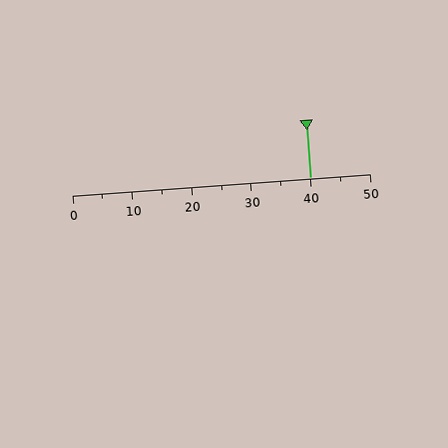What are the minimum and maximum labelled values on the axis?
The axis runs from 0 to 50.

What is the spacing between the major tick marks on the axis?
The major ticks are spaced 10 apart.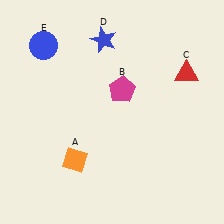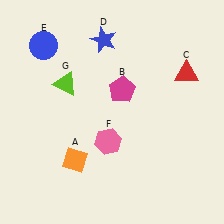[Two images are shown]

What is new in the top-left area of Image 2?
A lime triangle (G) was added in the top-left area of Image 2.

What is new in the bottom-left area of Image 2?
A pink hexagon (F) was added in the bottom-left area of Image 2.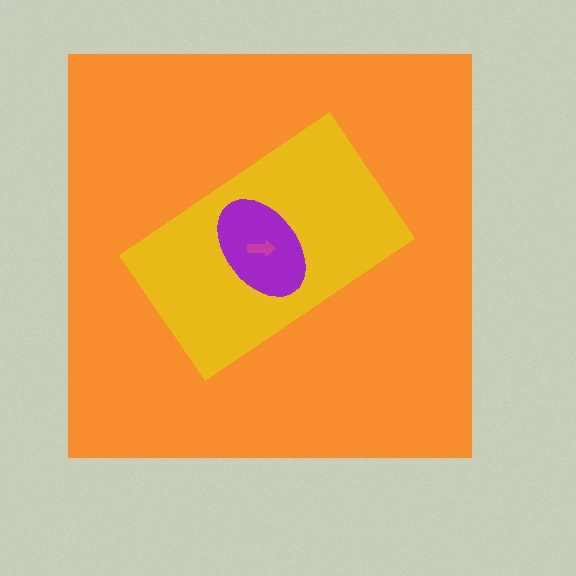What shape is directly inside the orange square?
The yellow rectangle.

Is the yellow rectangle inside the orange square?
Yes.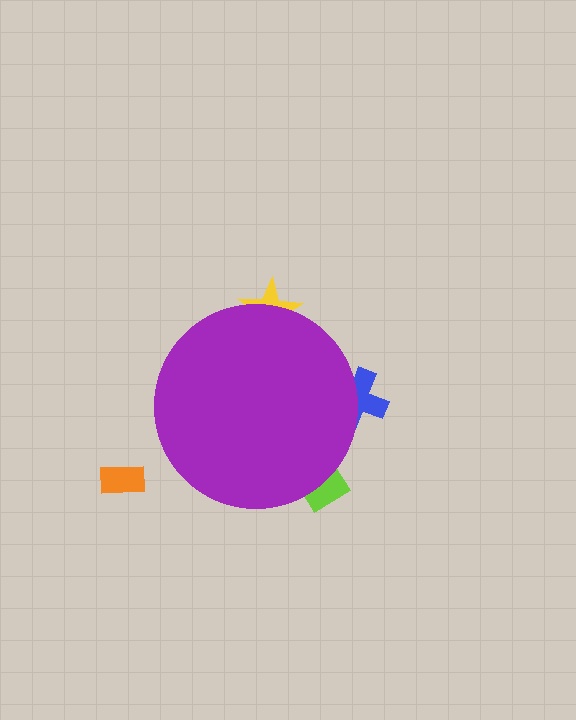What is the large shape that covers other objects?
A purple circle.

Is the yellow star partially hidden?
Yes, the yellow star is partially hidden behind the purple circle.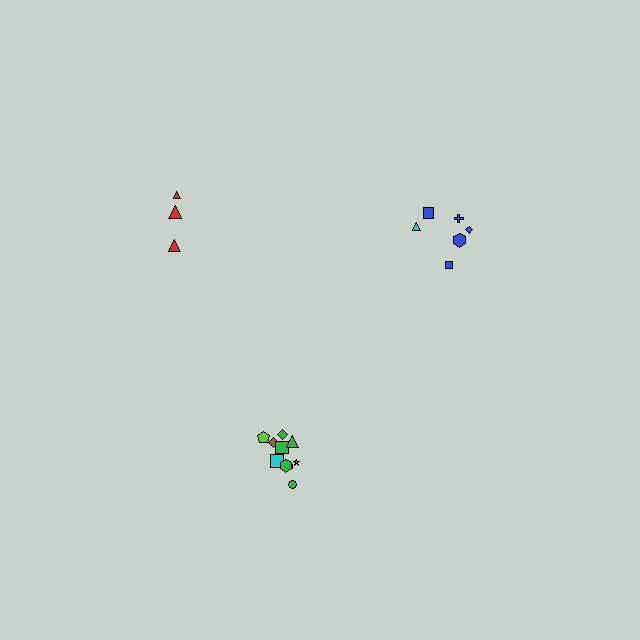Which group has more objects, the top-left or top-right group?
The top-right group.